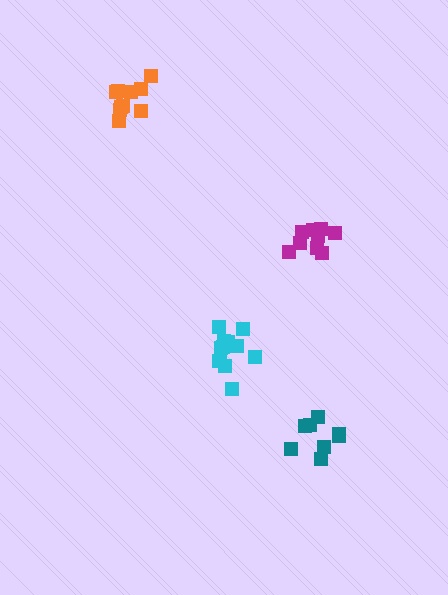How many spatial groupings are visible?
There are 4 spatial groupings.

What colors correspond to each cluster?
The clusters are colored: cyan, magenta, orange, teal.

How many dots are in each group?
Group 1: 12 dots, Group 2: 9 dots, Group 3: 10 dots, Group 4: 8 dots (39 total).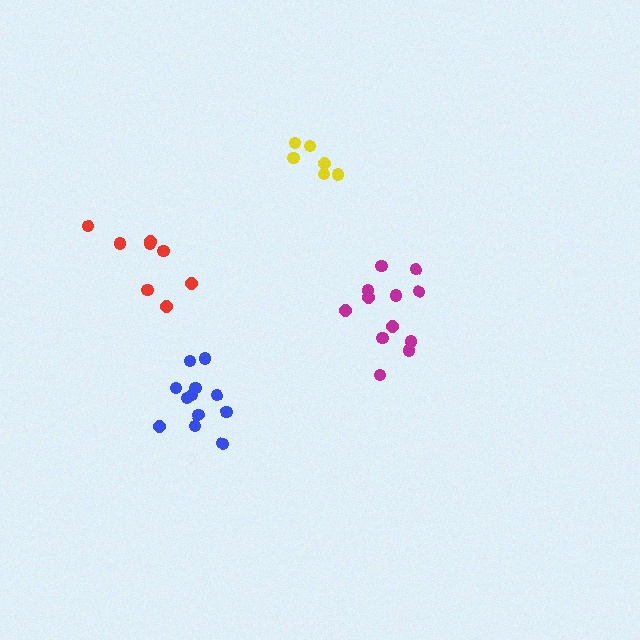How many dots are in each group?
Group 1: 12 dots, Group 2: 6 dots, Group 3: 8 dots, Group 4: 12 dots (38 total).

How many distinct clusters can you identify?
There are 4 distinct clusters.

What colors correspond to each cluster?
The clusters are colored: blue, yellow, red, magenta.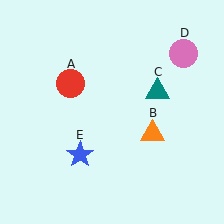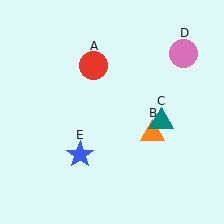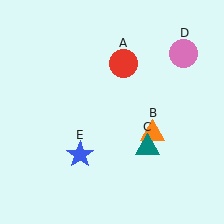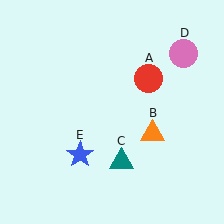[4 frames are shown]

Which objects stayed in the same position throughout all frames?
Orange triangle (object B) and pink circle (object D) and blue star (object E) remained stationary.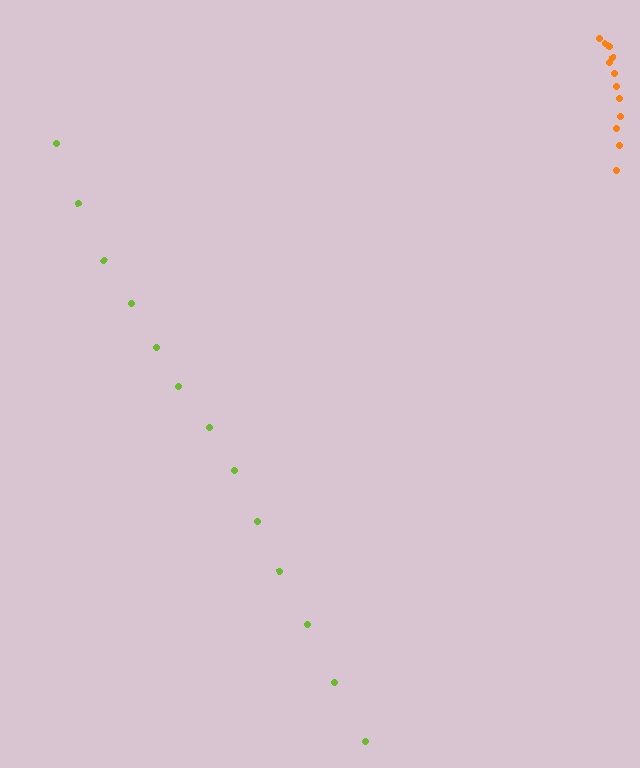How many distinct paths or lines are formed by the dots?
There are 2 distinct paths.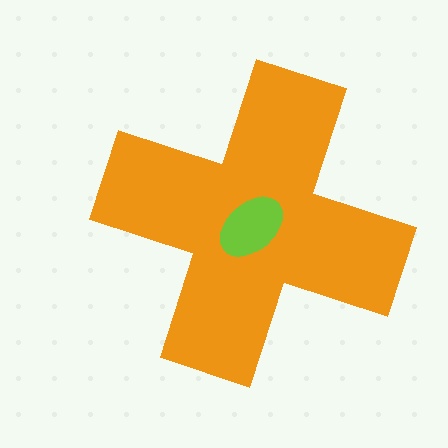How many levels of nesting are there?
2.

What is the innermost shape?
The lime ellipse.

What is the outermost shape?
The orange cross.